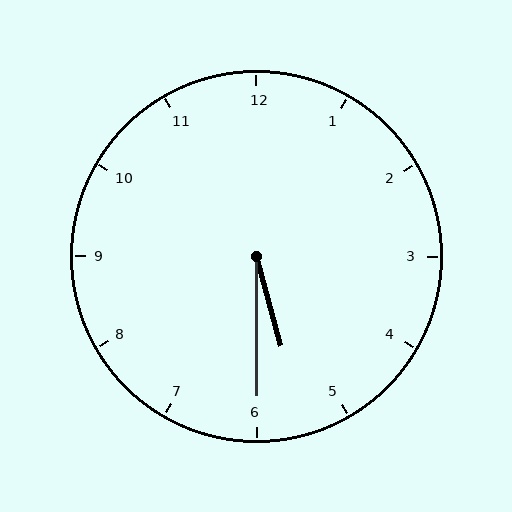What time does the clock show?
5:30.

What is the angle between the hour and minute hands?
Approximately 15 degrees.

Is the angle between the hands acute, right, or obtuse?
It is acute.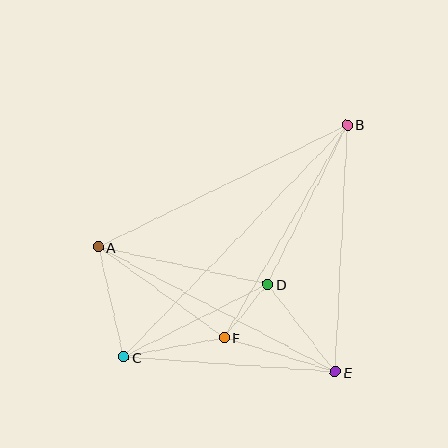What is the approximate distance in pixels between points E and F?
The distance between E and F is approximately 116 pixels.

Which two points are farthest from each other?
Points B and C are farthest from each other.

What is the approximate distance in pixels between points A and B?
The distance between A and B is approximately 277 pixels.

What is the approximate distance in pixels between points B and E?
The distance between B and E is approximately 247 pixels.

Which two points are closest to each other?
Points D and F are closest to each other.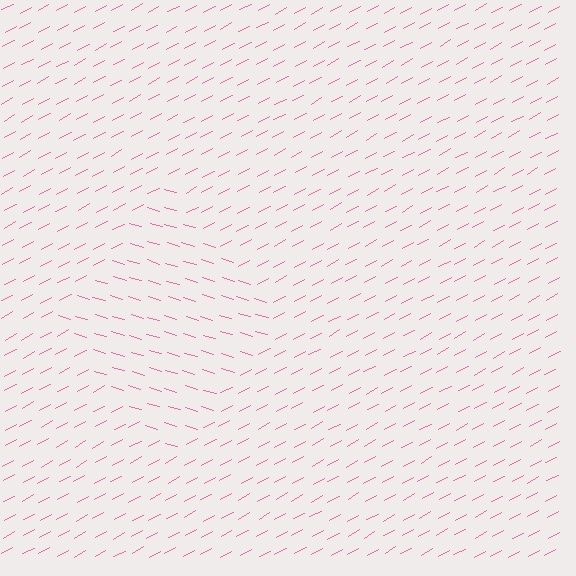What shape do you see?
I see a diamond.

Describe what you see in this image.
The image is filled with small pink line segments. A diamond region in the image has lines oriented differently from the surrounding lines, creating a visible texture boundary.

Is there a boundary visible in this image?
Yes, there is a texture boundary formed by a change in line orientation.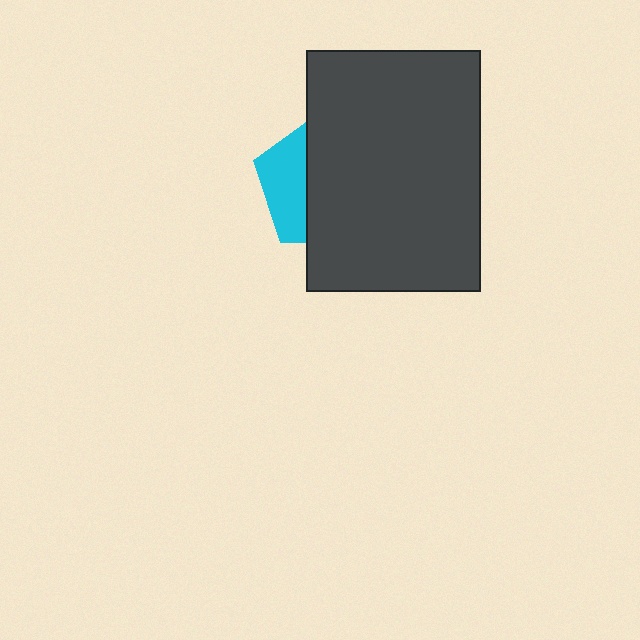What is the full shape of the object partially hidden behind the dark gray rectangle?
The partially hidden object is a cyan pentagon.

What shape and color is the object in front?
The object in front is a dark gray rectangle.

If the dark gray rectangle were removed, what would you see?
You would see the complete cyan pentagon.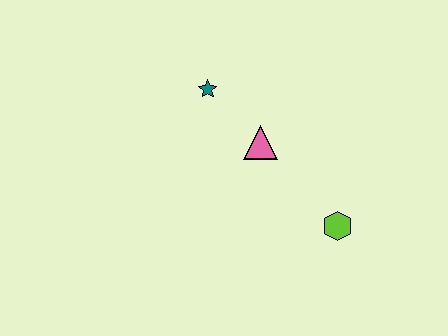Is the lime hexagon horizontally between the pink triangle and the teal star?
No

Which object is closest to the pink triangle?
The teal star is closest to the pink triangle.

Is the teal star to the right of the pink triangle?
No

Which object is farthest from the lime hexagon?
The teal star is farthest from the lime hexagon.